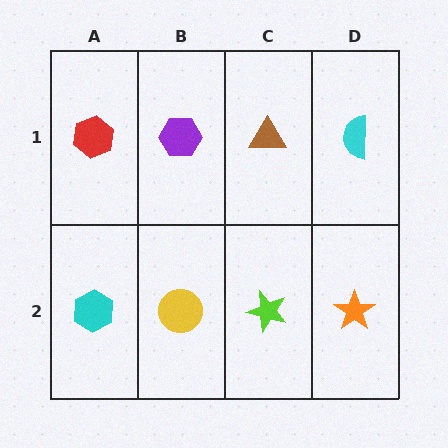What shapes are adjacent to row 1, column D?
An orange star (row 2, column D), a brown triangle (row 1, column C).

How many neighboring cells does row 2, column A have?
2.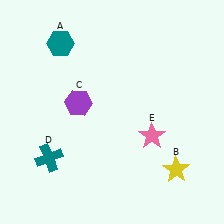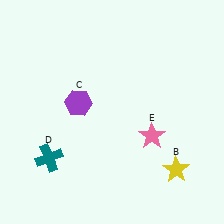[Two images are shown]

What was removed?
The teal hexagon (A) was removed in Image 2.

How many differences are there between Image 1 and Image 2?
There is 1 difference between the two images.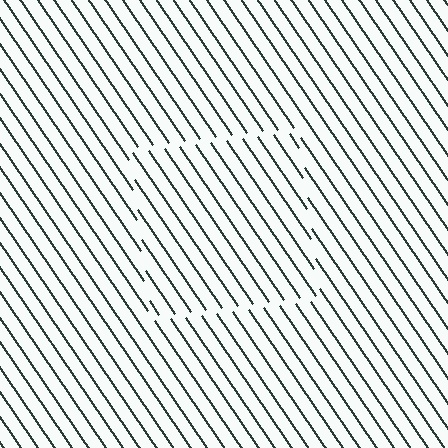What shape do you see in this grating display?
An illusory square. The interior of the shape contains the same grating, shifted by half a period — the contour is defined by the phase discontinuity where line-ends from the inner and outer gratings abut.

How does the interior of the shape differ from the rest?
The interior of the shape contains the same grating, shifted by half a period — the contour is defined by the phase discontinuity where line-ends from the inner and outer gratings abut.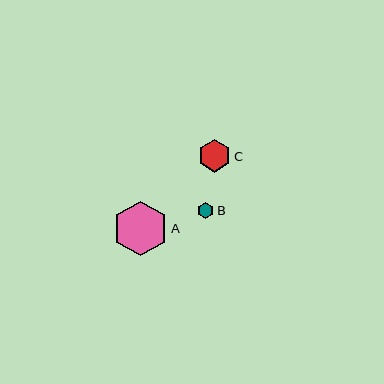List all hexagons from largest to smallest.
From largest to smallest: A, C, B.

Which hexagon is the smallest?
Hexagon B is the smallest with a size of approximately 16 pixels.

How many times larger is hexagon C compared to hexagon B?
Hexagon C is approximately 2.0 times the size of hexagon B.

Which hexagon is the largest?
Hexagon A is the largest with a size of approximately 55 pixels.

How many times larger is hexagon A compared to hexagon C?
Hexagon A is approximately 1.7 times the size of hexagon C.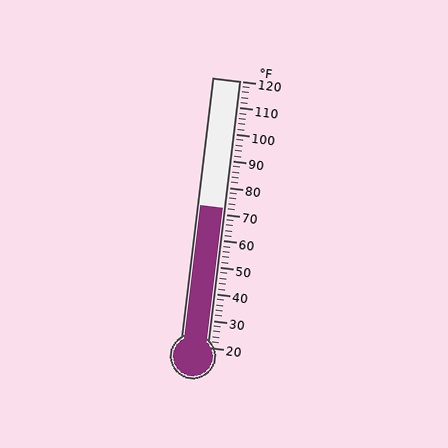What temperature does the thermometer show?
The thermometer shows approximately 72°F.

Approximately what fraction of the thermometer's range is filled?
The thermometer is filled to approximately 50% of its range.